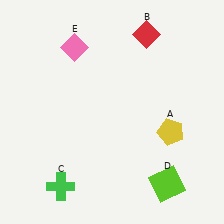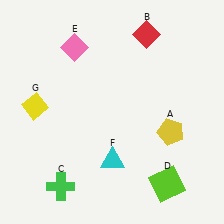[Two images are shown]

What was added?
A cyan triangle (F), a yellow diamond (G) were added in Image 2.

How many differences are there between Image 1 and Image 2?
There are 2 differences between the two images.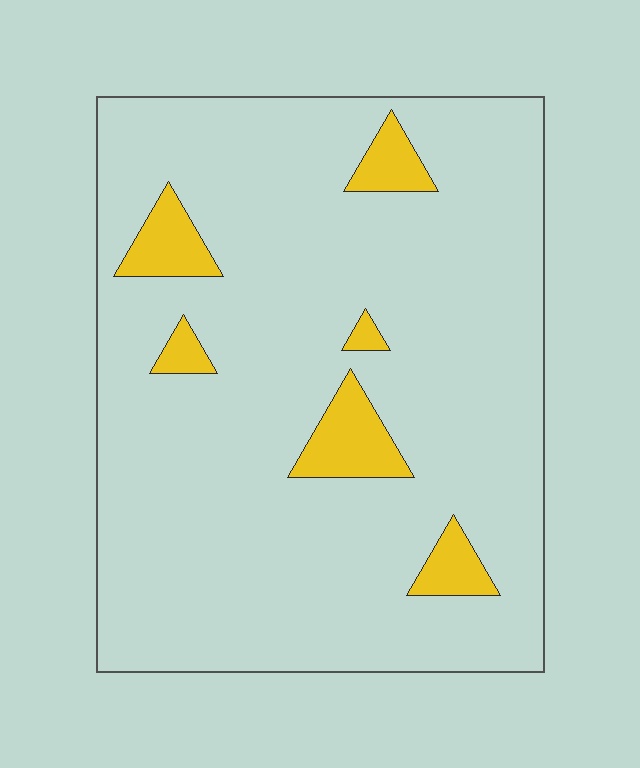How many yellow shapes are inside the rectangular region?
6.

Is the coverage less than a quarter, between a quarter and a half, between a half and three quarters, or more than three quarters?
Less than a quarter.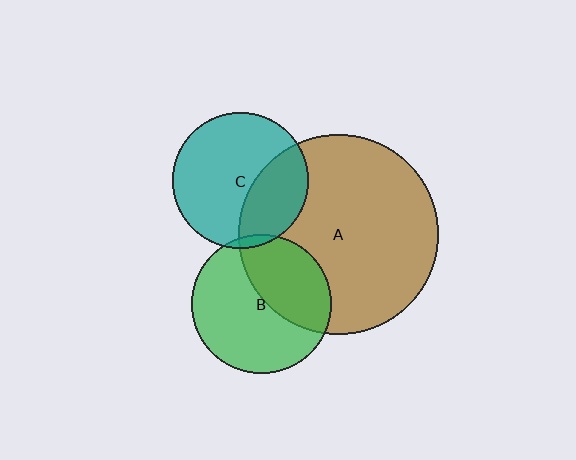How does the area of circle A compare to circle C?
Approximately 2.2 times.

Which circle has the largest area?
Circle A (brown).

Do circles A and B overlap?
Yes.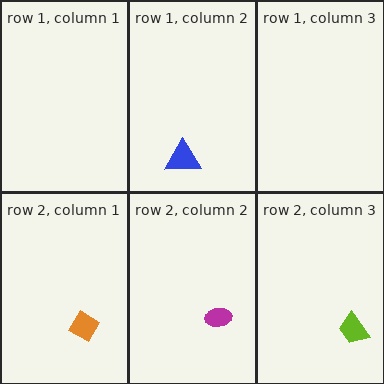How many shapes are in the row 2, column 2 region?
1.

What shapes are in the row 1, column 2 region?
The blue triangle.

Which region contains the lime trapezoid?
The row 2, column 3 region.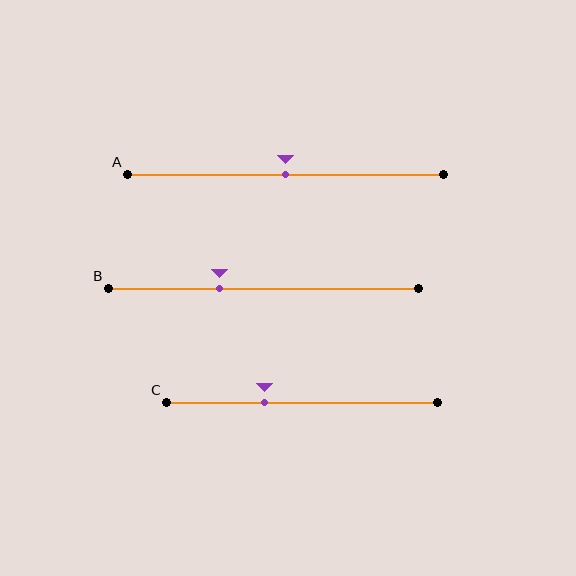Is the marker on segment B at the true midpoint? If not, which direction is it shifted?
No, the marker on segment B is shifted to the left by about 14% of the segment length.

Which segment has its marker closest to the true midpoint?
Segment A has its marker closest to the true midpoint.